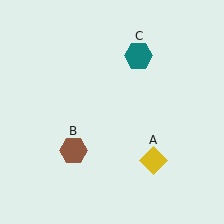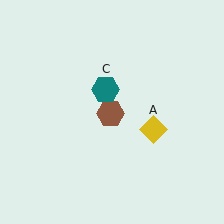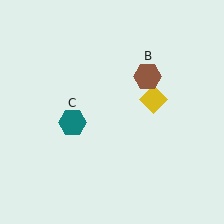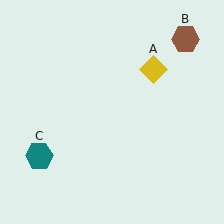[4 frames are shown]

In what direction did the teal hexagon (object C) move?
The teal hexagon (object C) moved down and to the left.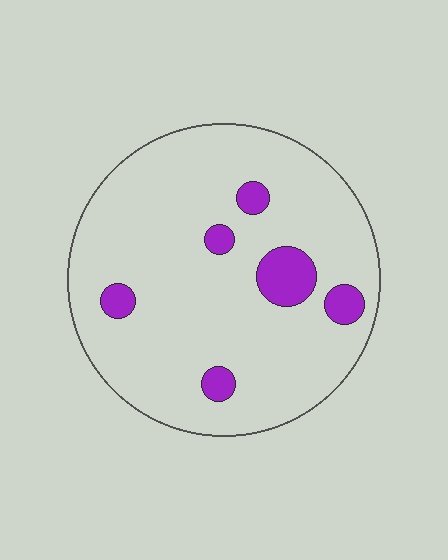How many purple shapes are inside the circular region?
6.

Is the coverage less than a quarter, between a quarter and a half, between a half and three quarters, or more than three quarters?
Less than a quarter.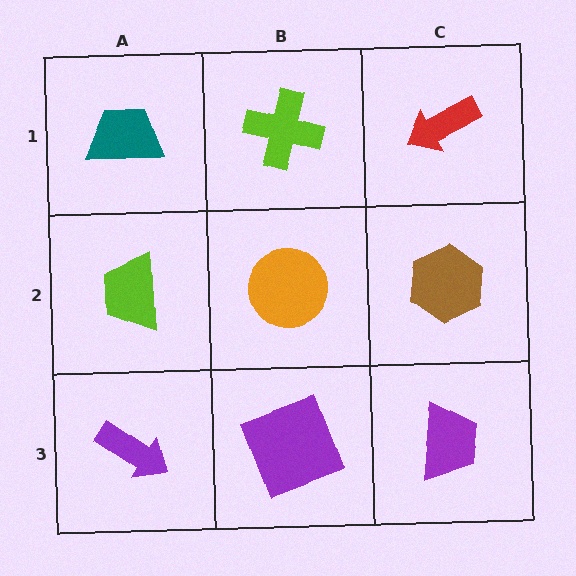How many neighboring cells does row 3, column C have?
2.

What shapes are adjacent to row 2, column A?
A teal trapezoid (row 1, column A), a purple arrow (row 3, column A), an orange circle (row 2, column B).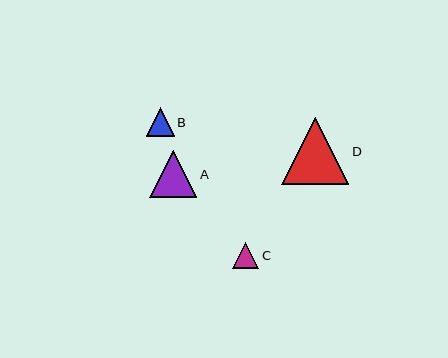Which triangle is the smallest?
Triangle C is the smallest with a size of approximately 26 pixels.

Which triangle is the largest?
Triangle D is the largest with a size of approximately 67 pixels.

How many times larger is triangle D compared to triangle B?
Triangle D is approximately 2.4 times the size of triangle B.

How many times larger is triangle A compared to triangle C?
Triangle A is approximately 1.8 times the size of triangle C.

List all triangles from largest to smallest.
From largest to smallest: D, A, B, C.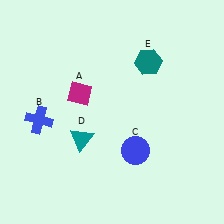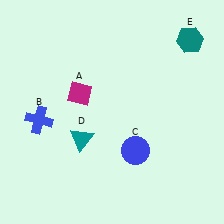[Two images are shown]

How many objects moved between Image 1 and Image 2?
1 object moved between the two images.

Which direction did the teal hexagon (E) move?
The teal hexagon (E) moved right.